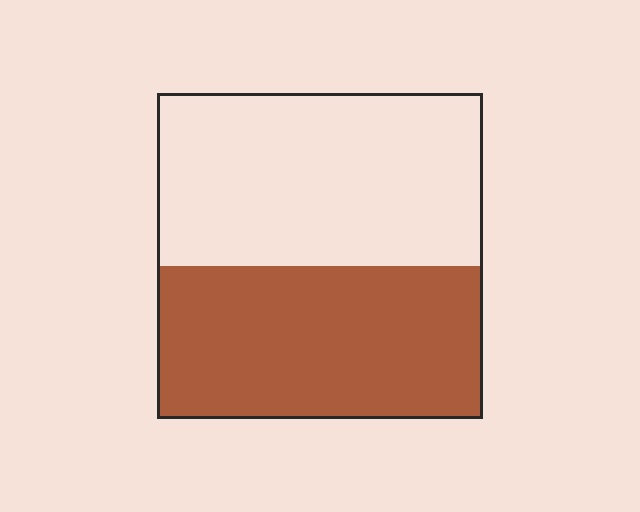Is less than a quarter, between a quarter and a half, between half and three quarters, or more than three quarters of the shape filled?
Between a quarter and a half.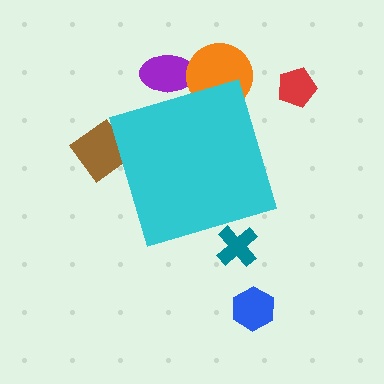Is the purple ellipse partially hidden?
Yes, the purple ellipse is partially hidden behind the cyan diamond.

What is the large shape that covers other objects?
A cyan diamond.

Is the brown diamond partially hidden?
Yes, the brown diamond is partially hidden behind the cyan diamond.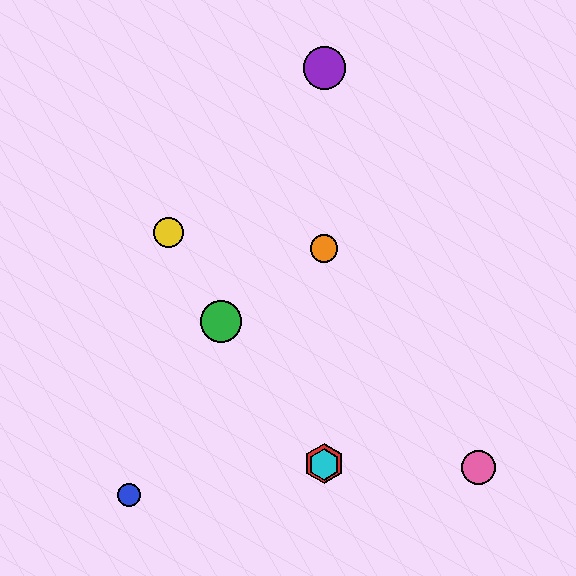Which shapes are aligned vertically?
The red hexagon, the purple circle, the orange circle, the cyan hexagon are aligned vertically.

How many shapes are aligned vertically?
4 shapes (the red hexagon, the purple circle, the orange circle, the cyan hexagon) are aligned vertically.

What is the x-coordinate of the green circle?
The green circle is at x≈221.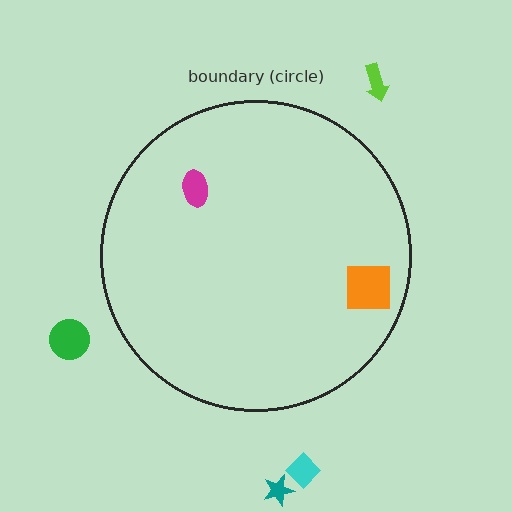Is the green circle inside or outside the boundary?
Outside.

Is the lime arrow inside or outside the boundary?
Outside.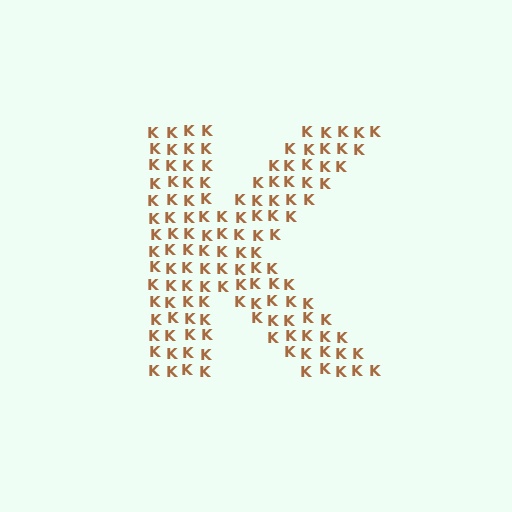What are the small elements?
The small elements are letter K's.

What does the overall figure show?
The overall figure shows the letter K.